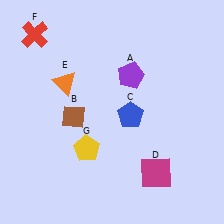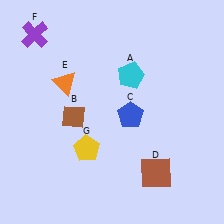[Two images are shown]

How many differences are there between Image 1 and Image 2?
There are 3 differences between the two images.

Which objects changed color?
A changed from purple to cyan. D changed from magenta to brown. F changed from red to purple.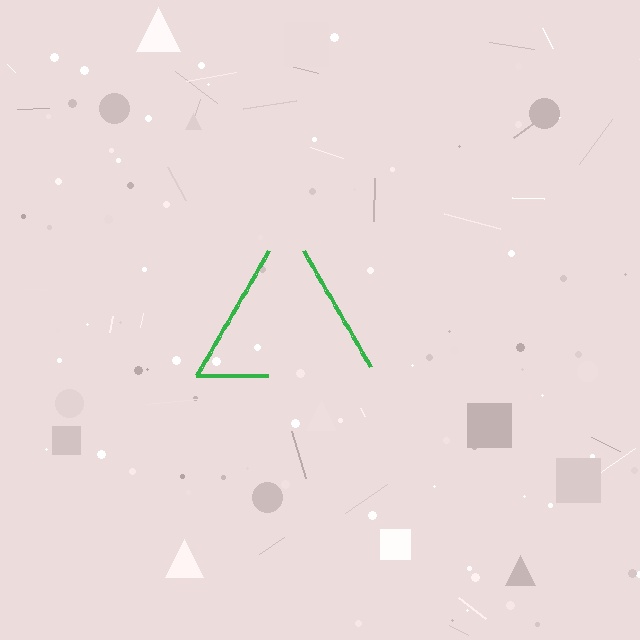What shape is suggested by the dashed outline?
The dashed outline suggests a triangle.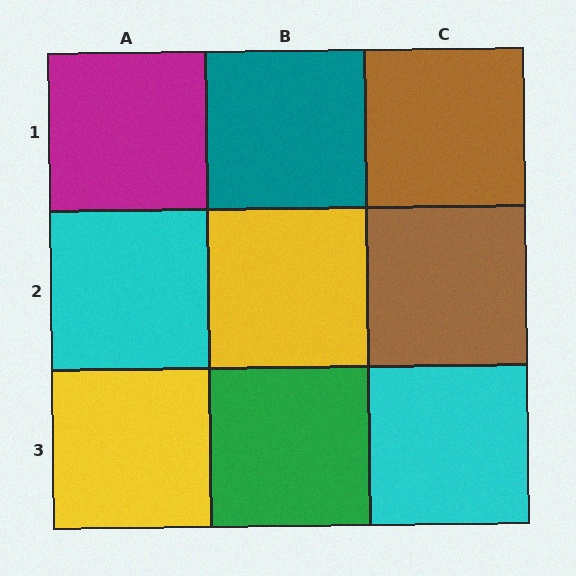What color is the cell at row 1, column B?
Teal.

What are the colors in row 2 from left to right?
Cyan, yellow, brown.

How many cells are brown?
2 cells are brown.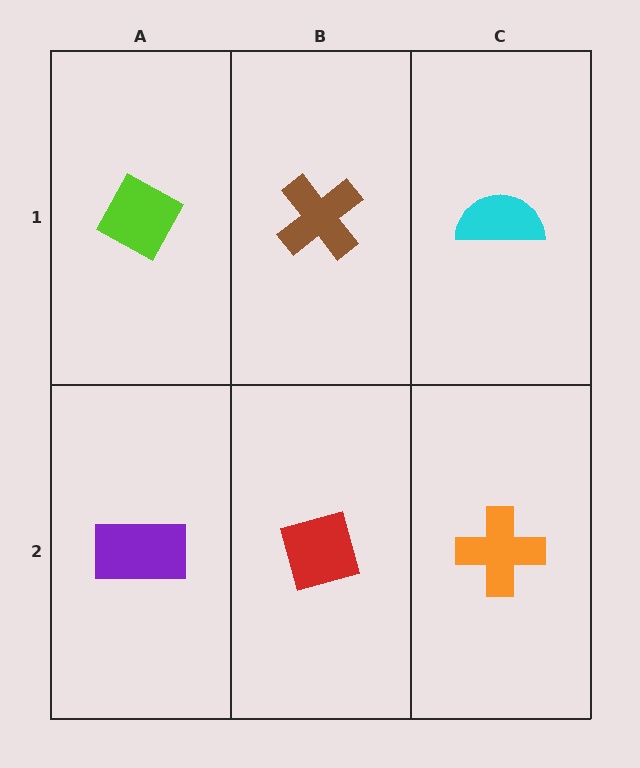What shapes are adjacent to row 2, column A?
A lime diamond (row 1, column A), a red diamond (row 2, column B).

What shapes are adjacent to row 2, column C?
A cyan semicircle (row 1, column C), a red diamond (row 2, column B).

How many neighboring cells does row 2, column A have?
2.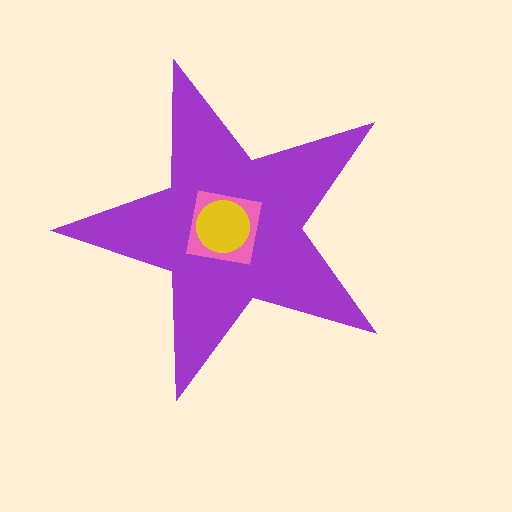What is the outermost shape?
The purple star.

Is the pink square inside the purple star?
Yes.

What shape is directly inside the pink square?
The yellow circle.